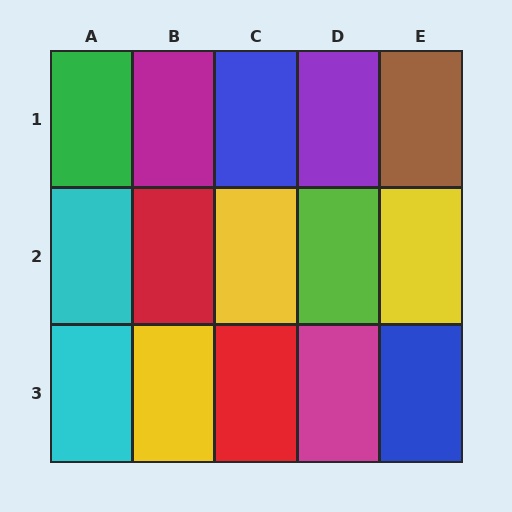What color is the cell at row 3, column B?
Yellow.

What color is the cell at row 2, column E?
Yellow.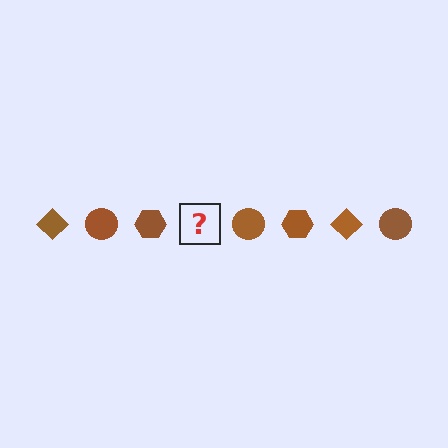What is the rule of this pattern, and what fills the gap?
The rule is that the pattern cycles through diamond, circle, hexagon shapes in brown. The gap should be filled with a brown diamond.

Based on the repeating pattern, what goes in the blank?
The blank should be a brown diamond.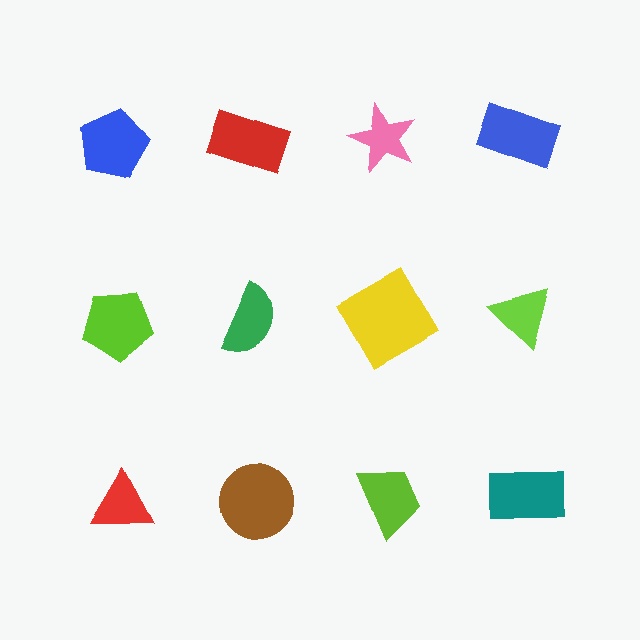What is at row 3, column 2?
A brown circle.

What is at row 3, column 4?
A teal rectangle.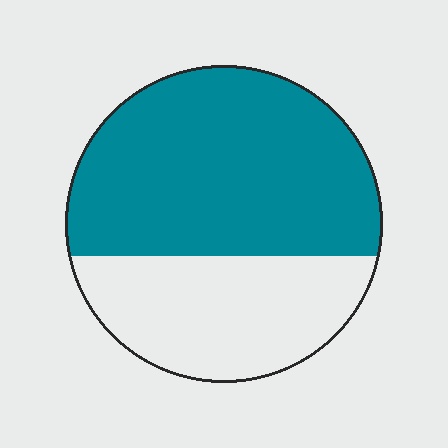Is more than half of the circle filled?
Yes.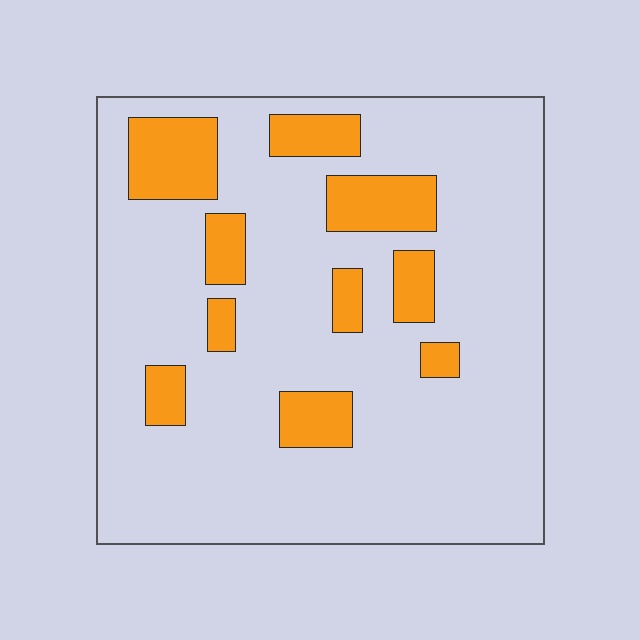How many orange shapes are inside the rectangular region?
10.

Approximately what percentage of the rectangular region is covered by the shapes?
Approximately 20%.